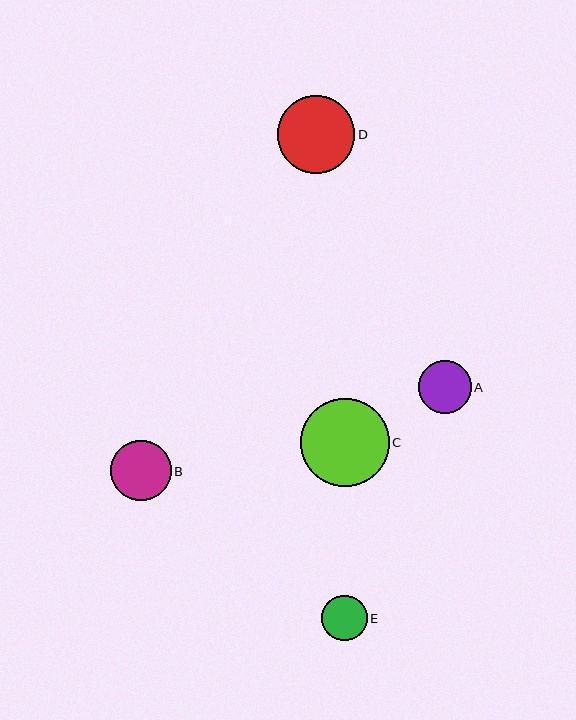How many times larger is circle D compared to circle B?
Circle D is approximately 1.3 times the size of circle B.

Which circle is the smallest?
Circle E is the smallest with a size of approximately 45 pixels.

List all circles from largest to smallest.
From largest to smallest: C, D, B, A, E.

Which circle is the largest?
Circle C is the largest with a size of approximately 88 pixels.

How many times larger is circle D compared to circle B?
Circle D is approximately 1.3 times the size of circle B.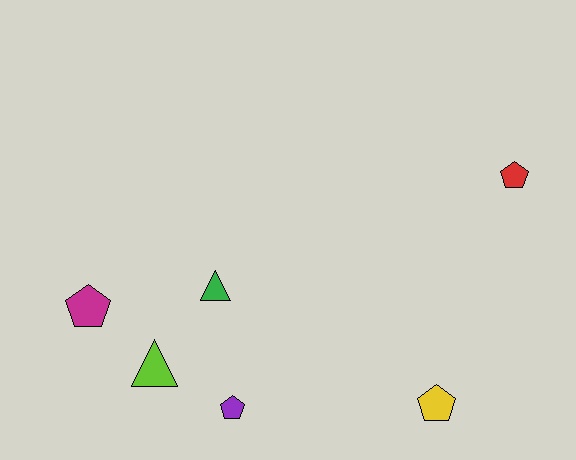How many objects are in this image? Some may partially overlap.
There are 6 objects.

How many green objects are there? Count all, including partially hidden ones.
There is 1 green object.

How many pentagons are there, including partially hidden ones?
There are 4 pentagons.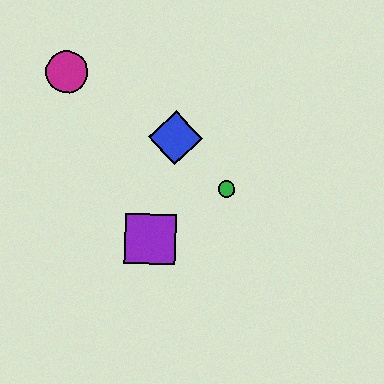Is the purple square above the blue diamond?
No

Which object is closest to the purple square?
The green circle is closest to the purple square.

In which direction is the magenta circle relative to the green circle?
The magenta circle is to the left of the green circle.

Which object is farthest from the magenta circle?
The green circle is farthest from the magenta circle.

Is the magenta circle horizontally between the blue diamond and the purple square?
No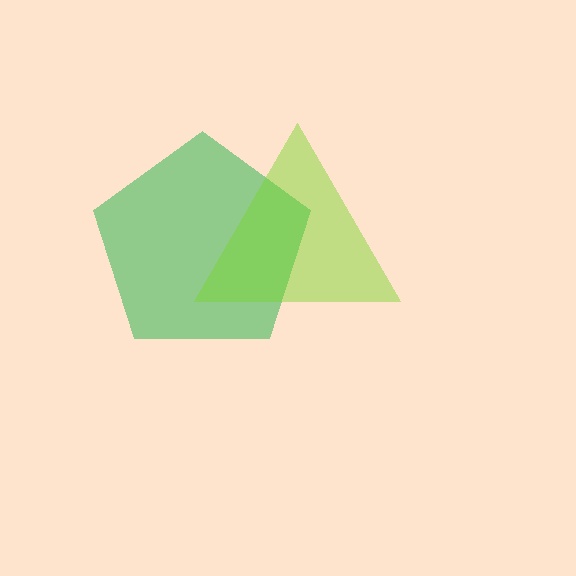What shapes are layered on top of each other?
The layered shapes are: a green pentagon, a lime triangle.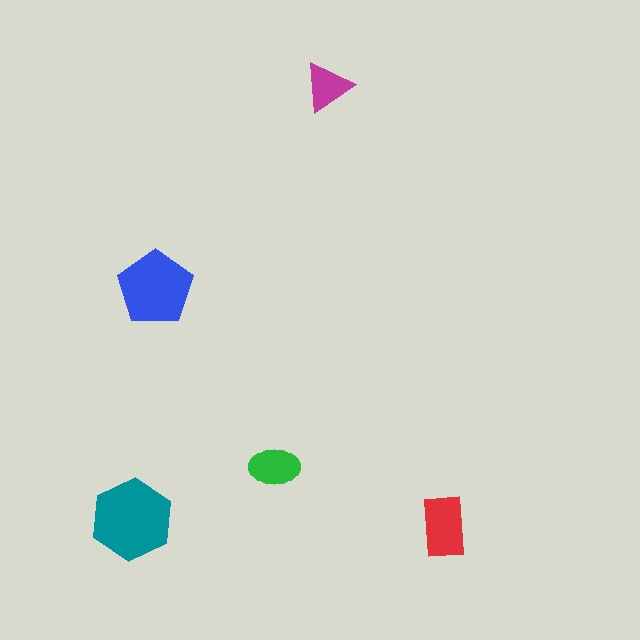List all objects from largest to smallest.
The teal hexagon, the blue pentagon, the red rectangle, the green ellipse, the magenta triangle.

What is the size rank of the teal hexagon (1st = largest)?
1st.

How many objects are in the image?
There are 5 objects in the image.